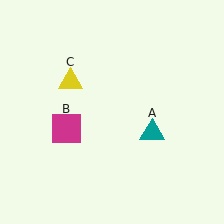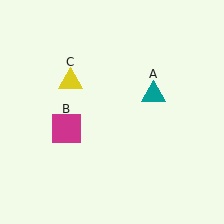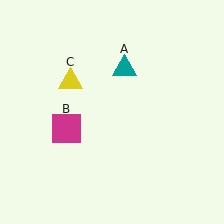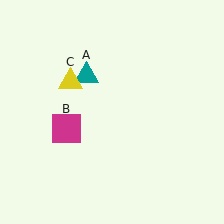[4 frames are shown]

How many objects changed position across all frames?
1 object changed position: teal triangle (object A).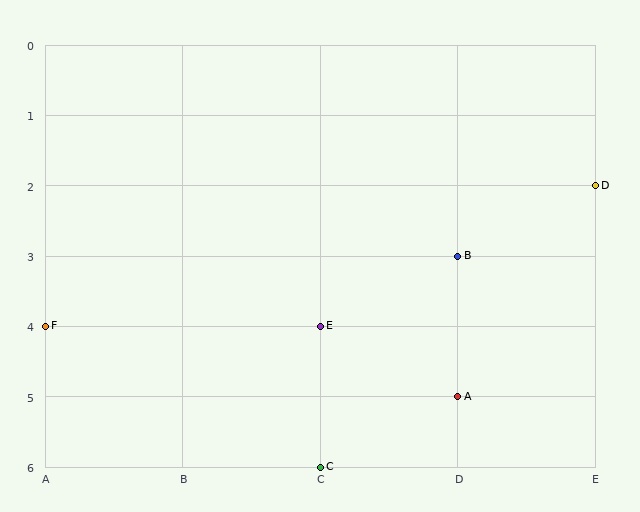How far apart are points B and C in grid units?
Points B and C are 1 column and 3 rows apart (about 3.2 grid units diagonally).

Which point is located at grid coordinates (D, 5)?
Point A is at (D, 5).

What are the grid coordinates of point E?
Point E is at grid coordinates (C, 4).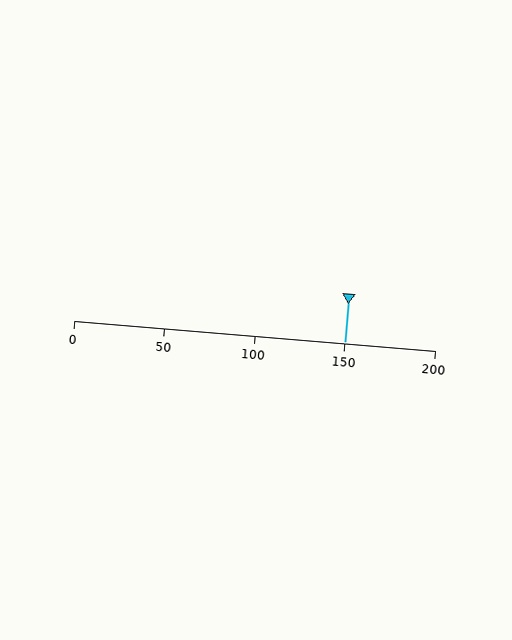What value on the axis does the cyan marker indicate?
The marker indicates approximately 150.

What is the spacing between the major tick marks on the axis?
The major ticks are spaced 50 apart.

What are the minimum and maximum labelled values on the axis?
The axis runs from 0 to 200.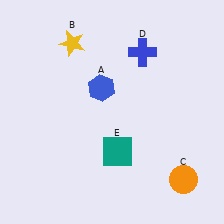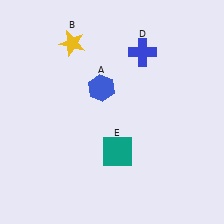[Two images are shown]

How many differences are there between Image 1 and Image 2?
There is 1 difference between the two images.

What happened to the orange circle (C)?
The orange circle (C) was removed in Image 2. It was in the bottom-right area of Image 1.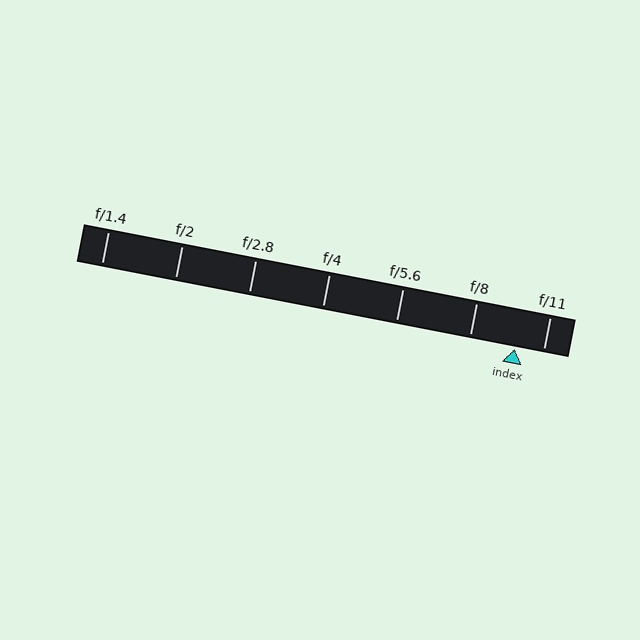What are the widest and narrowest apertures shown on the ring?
The widest aperture shown is f/1.4 and the narrowest is f/11.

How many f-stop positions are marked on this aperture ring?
There are 7 f-stop positions marked.